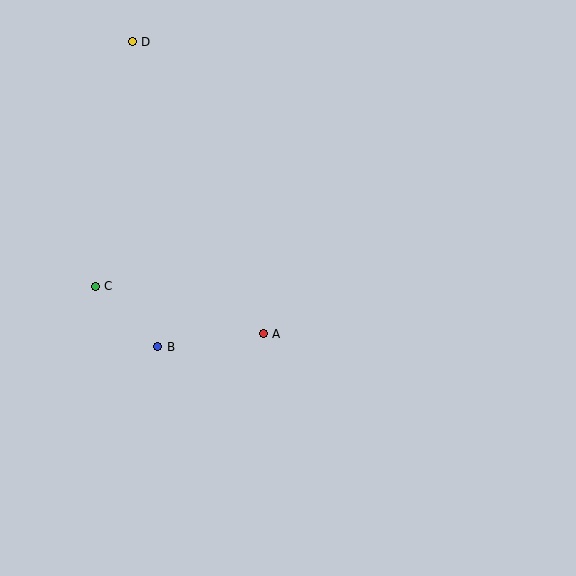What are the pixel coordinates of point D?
Point D is at (132, 42).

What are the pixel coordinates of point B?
Point B is at (158, 347).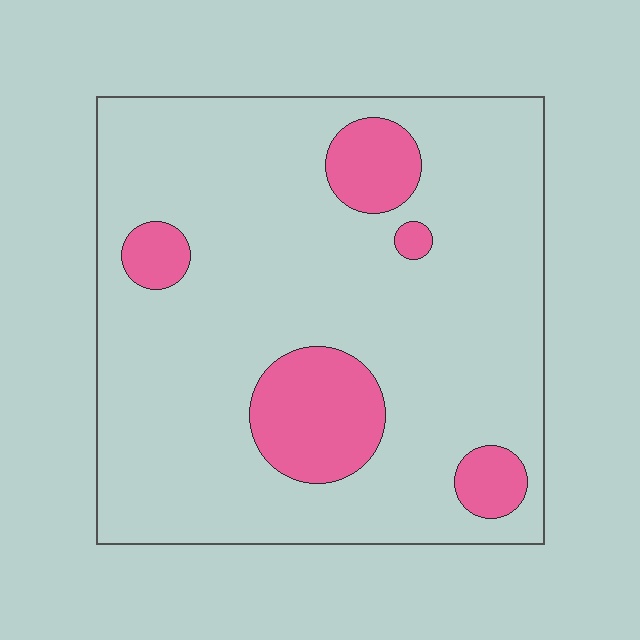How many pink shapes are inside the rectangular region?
5.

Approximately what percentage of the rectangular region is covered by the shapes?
Approximately 15%.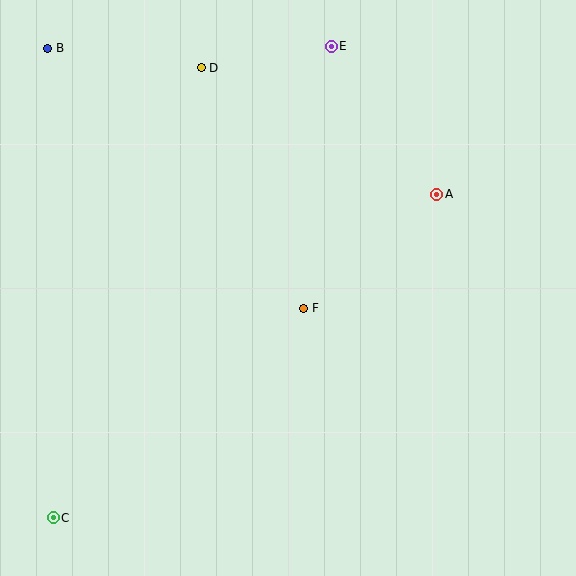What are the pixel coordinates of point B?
Point B is at (48, 48).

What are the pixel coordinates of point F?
Point F is at (304, 308).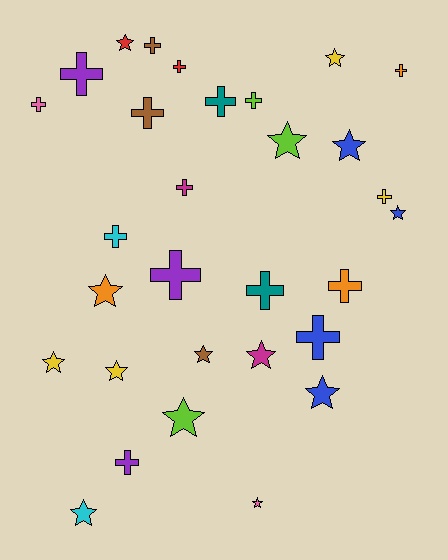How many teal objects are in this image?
There are 2 teal objects.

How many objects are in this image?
There are 30 objects.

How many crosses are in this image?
There are 16 crosses.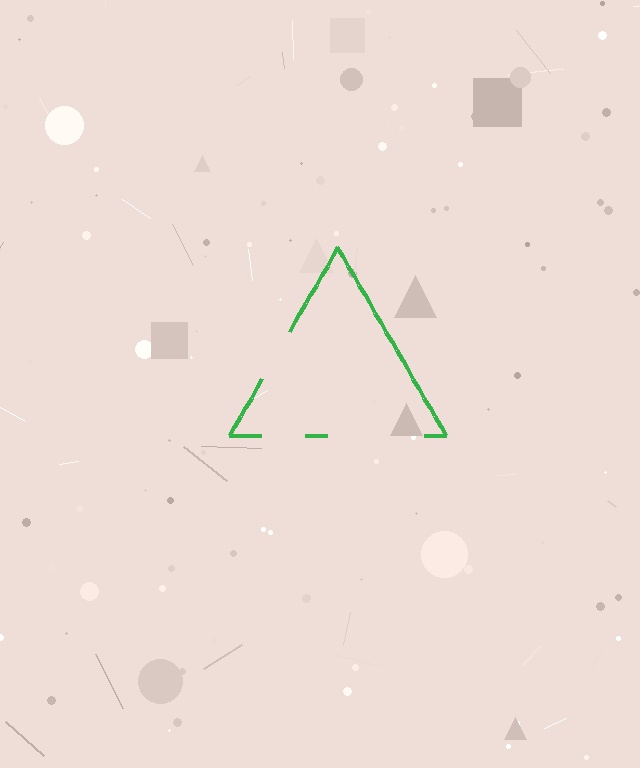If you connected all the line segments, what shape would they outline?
They would outline a triangle.